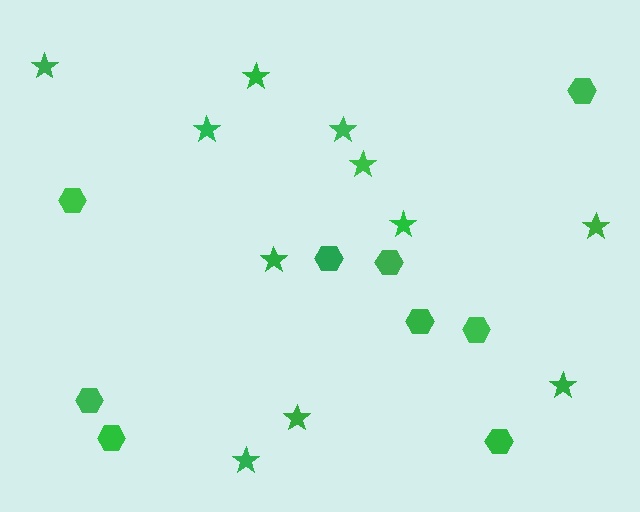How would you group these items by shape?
There are 2 groups: one group of hexagons (9) and one group of stars (11).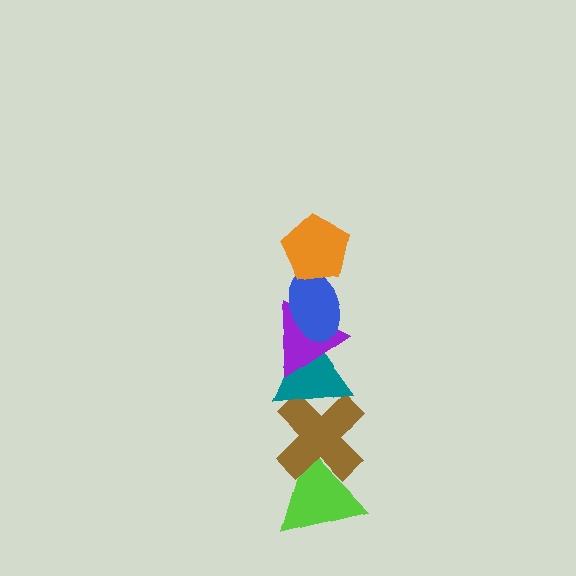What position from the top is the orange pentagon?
The orange pentagon is 1st from the top.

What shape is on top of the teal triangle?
The purple triangle is on top of the teal triangle.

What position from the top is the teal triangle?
The teal triangle is 4th from the top.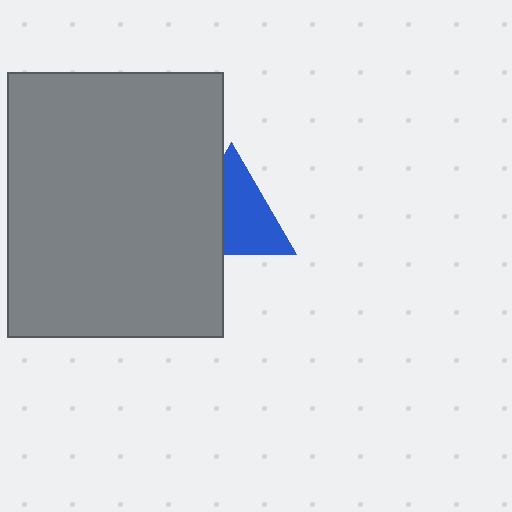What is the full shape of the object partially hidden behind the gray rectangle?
The partially hidden object is a blue triangle.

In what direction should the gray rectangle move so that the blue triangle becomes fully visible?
The gray rectangle should move left. That is the shortest direction to clear the overlap and leave the blue triangle fully visible.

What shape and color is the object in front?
The object in front is a gray rectangle.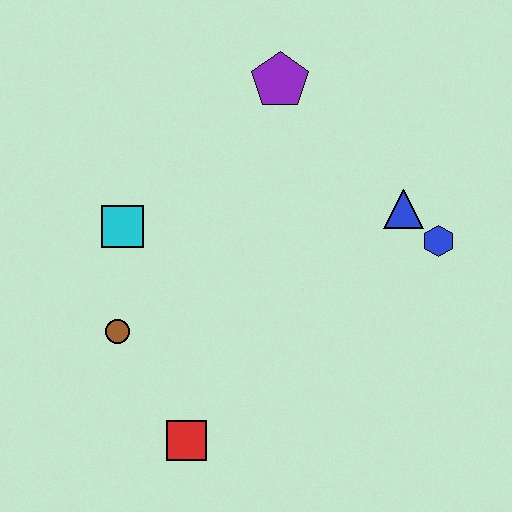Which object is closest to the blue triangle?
The blue hexagon is closest to the blue triangle.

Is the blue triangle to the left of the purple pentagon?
No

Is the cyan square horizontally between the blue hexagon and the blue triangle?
No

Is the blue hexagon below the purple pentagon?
Yes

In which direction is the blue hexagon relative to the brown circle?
The blue hexagon is to the right of the brown circle.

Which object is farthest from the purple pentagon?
The red square is farthest from the purple pentagon.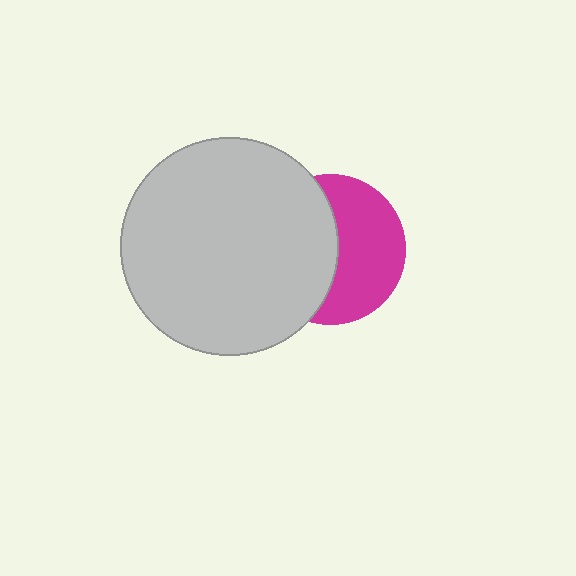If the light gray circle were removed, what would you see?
You would see the complete magenta circle.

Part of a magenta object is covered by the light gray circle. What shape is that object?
It is a circle.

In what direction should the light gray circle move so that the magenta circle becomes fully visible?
The light gray circle should move left. That is the shortest direction to clear the overlap and leave the magenta circle fully visible.